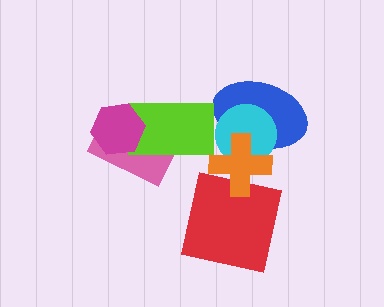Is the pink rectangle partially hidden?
Yes, it is partially covered by another shape.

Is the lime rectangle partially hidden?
Yes, it is partially covered by another shape.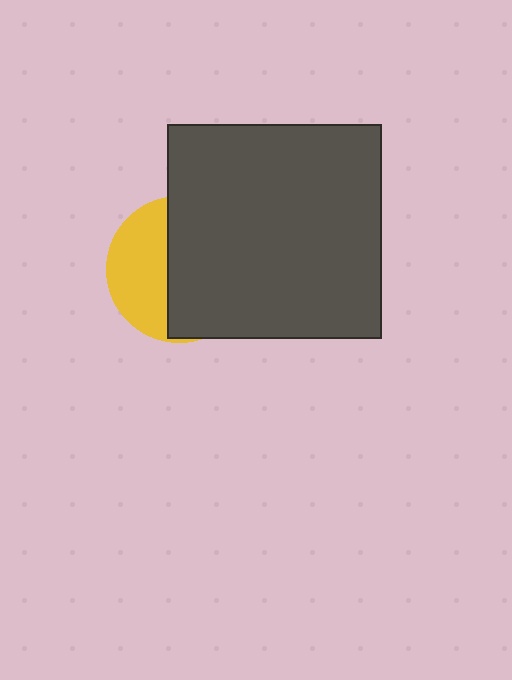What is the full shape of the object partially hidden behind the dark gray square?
The partially hidden object is a yellow circle.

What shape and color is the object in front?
The object in front is a dark gray square.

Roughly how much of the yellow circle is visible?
A small part of it is visible (roughly 40%).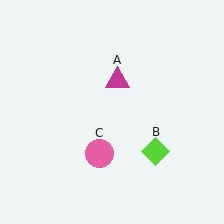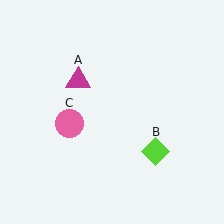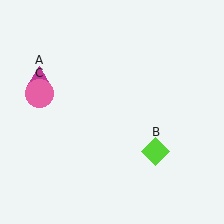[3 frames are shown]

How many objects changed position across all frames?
2 objects changed position: magenta triangle (object A), pink circle (object C).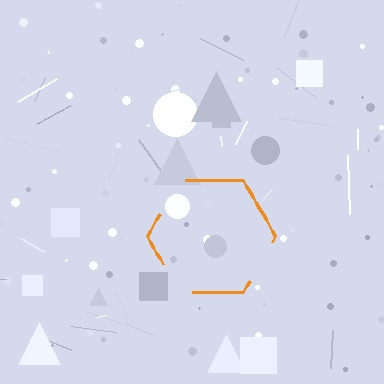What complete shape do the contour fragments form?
The contour fragments form a hexagon.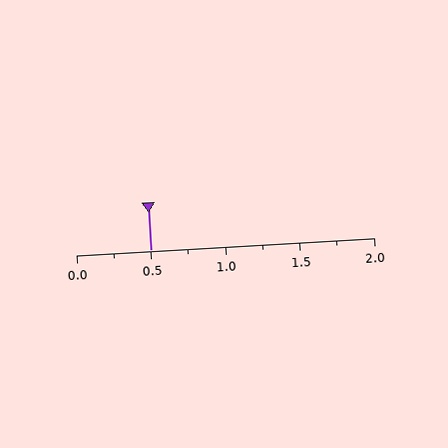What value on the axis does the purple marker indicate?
The marker indicates approximately 0.5.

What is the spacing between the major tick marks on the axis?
The major ticks are spaced 0.5 apart.